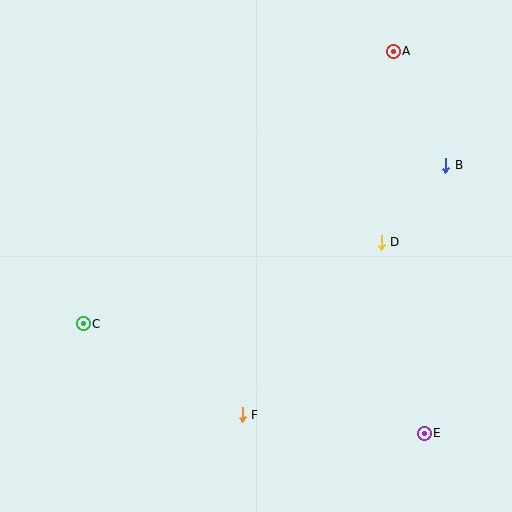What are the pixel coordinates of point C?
Point C is at (83, 324).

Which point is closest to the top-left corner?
Point C is closest to the top-left corner.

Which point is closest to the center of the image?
Point D at (381, 242) is closest to the center.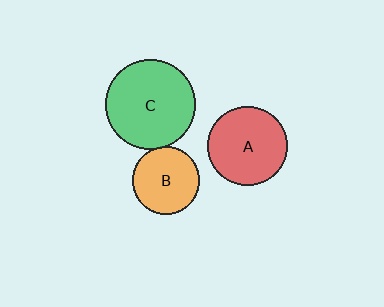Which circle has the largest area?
Circle C (green).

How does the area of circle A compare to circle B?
Approximately 1.4 times.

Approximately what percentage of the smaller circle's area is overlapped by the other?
Approximately 5%.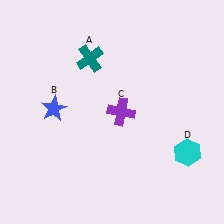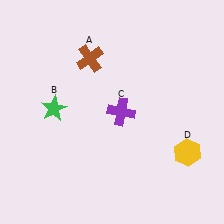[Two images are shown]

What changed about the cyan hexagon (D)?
In Image 1, D is cyan. In Image 2, it changed to yellow.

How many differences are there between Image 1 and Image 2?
There are 3 differences between the two images.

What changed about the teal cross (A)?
In Image 1, A is teal. In Image 2, it changed to brown.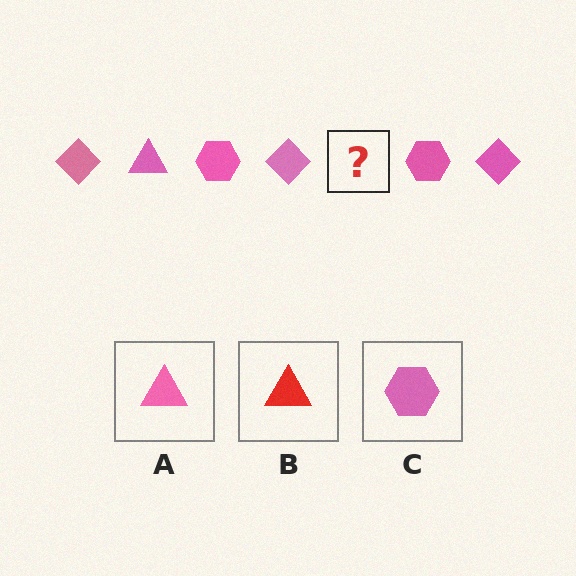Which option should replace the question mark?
Option A.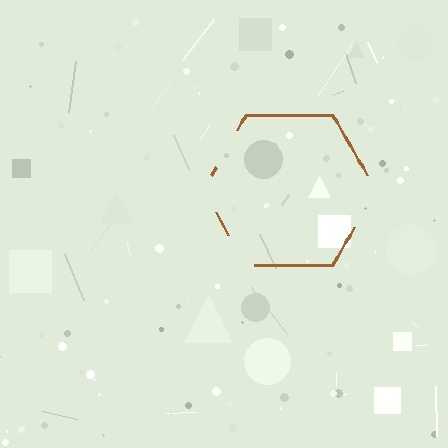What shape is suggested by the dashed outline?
The dashed outline suggests a hexagon.